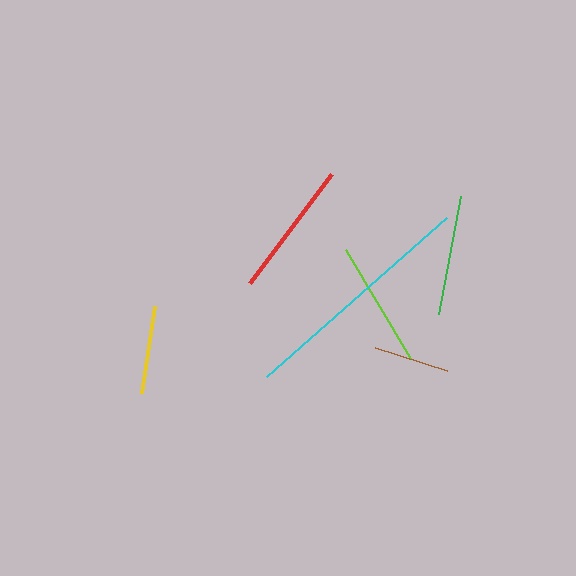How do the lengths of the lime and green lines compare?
The lime and green lines are approximately the same length.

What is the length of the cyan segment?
The cyan segment is approximately 240 pixels long.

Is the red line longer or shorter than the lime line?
The red line is longer than the lime line.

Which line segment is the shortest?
The brown line is the shortest at approximately 75 pixels.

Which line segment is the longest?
The cyan line is the longest at approximately 240 pixels.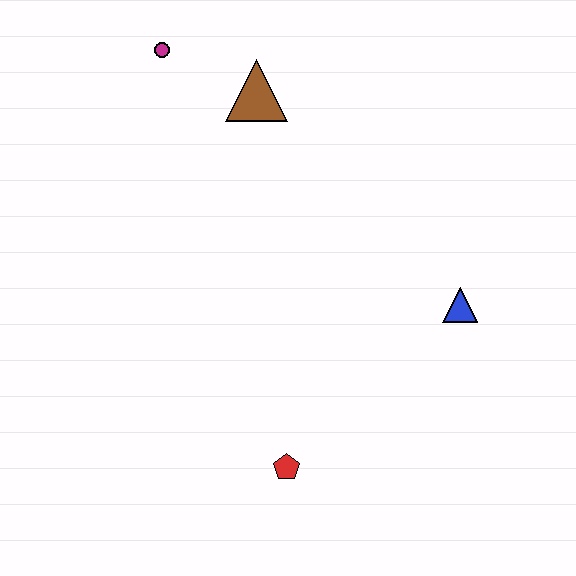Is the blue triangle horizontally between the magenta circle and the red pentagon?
No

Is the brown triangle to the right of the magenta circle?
Yes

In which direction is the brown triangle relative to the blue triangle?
The brown triangle is above the blue triangle.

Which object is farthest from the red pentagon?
The magenta circle is farthest from the red pentagon.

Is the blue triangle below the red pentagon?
No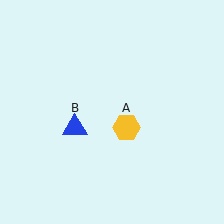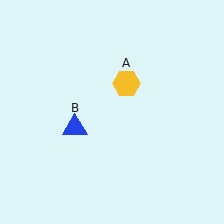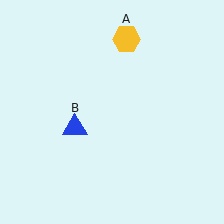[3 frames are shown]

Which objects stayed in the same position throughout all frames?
Blue triangle (object B) remained stationary.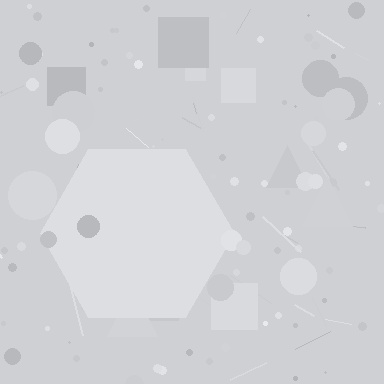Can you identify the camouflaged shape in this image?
The camouflaged shape is a hexagon.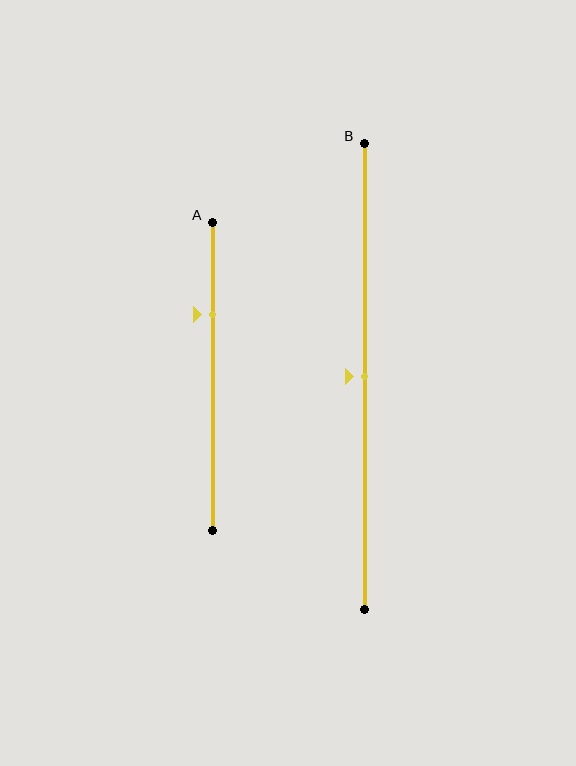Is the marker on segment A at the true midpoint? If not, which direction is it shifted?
No, the marker on segment A is shifted upward by about 20% of the segment length.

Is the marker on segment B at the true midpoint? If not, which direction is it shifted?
Yes, the marker on segment B is at the true midpoint.